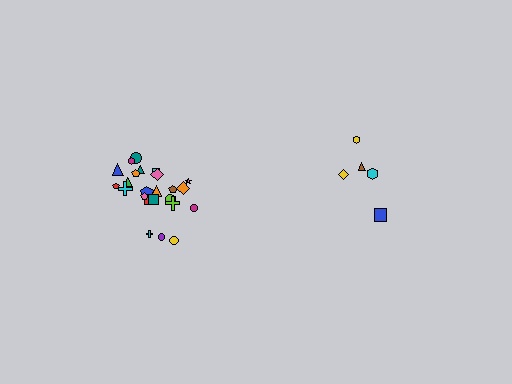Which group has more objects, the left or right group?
The left group.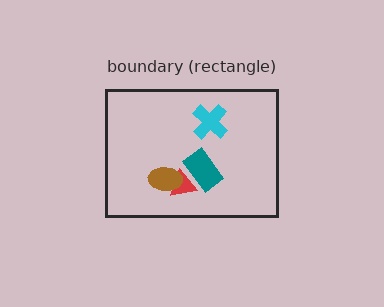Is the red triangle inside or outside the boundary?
Inside.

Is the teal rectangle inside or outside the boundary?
Inside.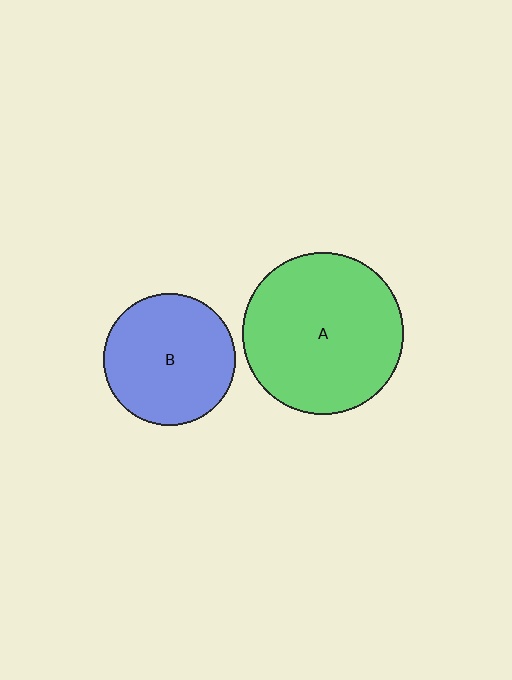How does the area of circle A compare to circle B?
Approximately 1.5 times.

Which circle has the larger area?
Circle A (green).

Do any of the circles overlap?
No, none of the circles overlap.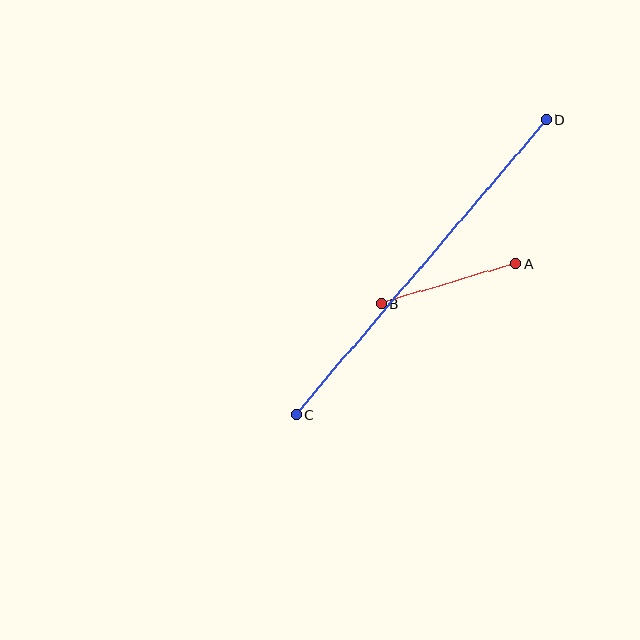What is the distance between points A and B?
The distance is approximately 140 pixels.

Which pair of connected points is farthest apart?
Points C and D are farthest apart.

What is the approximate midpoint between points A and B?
The midpoint is at approximately (449, 284) pixels.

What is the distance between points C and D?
The distance is approximately 387 pixels.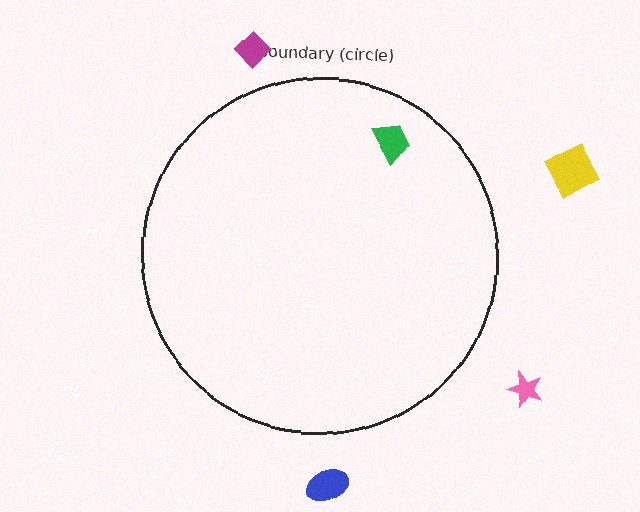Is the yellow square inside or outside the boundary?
Outside.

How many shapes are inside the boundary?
1 inside, 4 outside.